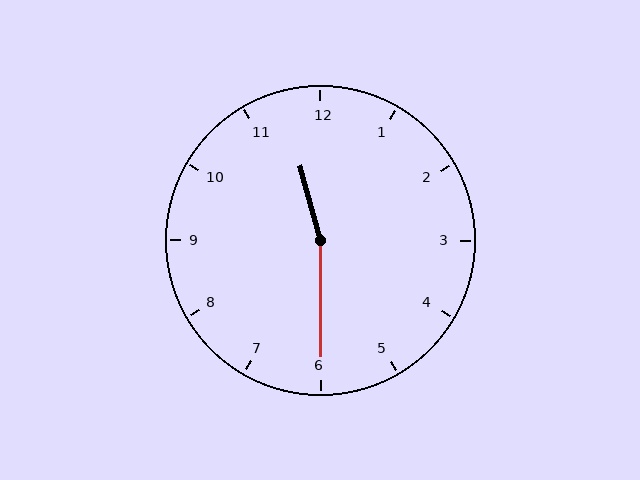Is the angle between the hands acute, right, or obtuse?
It is obtuse.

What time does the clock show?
11:30.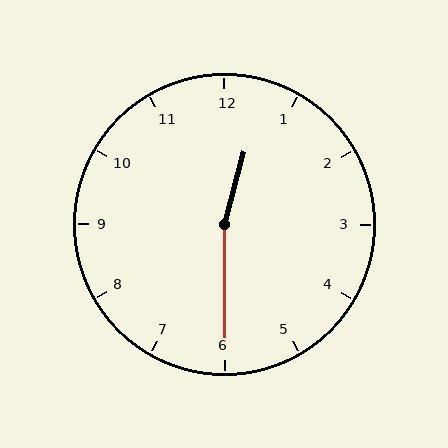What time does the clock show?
12:30.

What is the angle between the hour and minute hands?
Approximately 165 degrees.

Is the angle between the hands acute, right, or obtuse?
It is obtuse.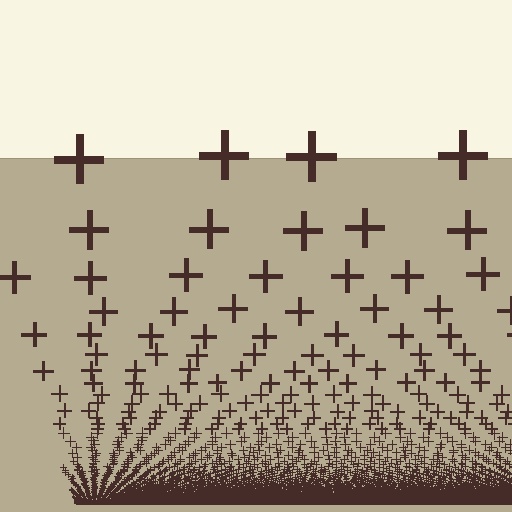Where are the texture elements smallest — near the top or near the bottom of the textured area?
Near the bottom.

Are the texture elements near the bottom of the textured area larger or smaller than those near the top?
Smaller. The gradient is inverted — elements near the bottom are smaller and denser.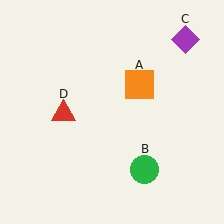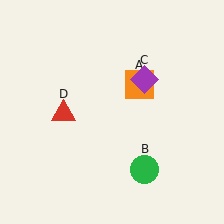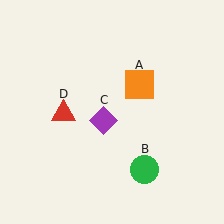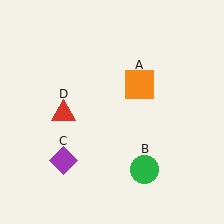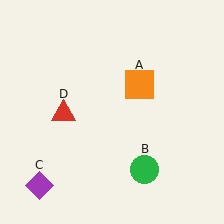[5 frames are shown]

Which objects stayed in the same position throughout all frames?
Orange square (object A) and green circle (object B) and red triangle (object D) remained stationary.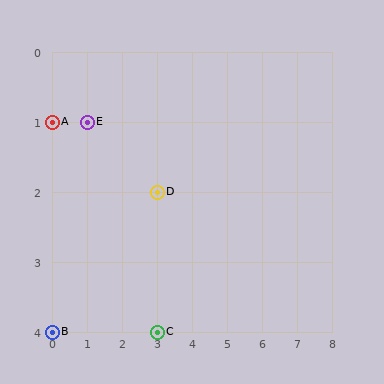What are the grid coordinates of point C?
Point C is at grid coordinates (3, 4).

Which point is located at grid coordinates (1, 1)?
Point E is at (1, 1).